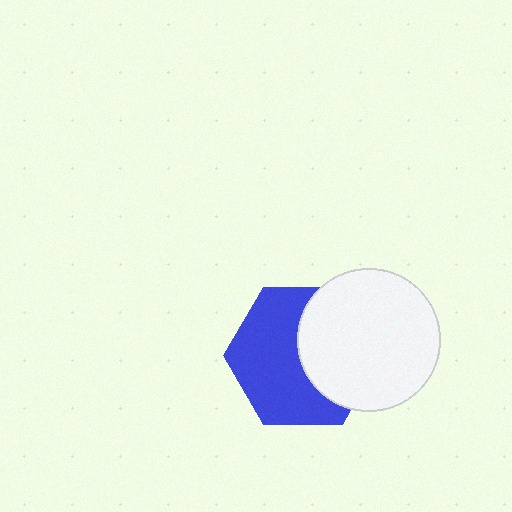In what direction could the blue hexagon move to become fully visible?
The blue hexagon could move left. That would shift it out from behind the white circle entirely.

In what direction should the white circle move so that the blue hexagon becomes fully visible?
The white circle should move right. That is the shortest direction to clear the overlap and leave the blue hexagon fully visible.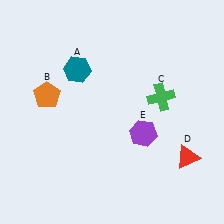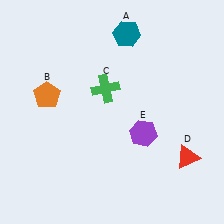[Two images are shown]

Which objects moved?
The objects that moved are: the teal hexagon (A), the green cross (C).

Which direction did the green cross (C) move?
The green cross (C) moved left.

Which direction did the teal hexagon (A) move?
The teal hexagon (A) moved right.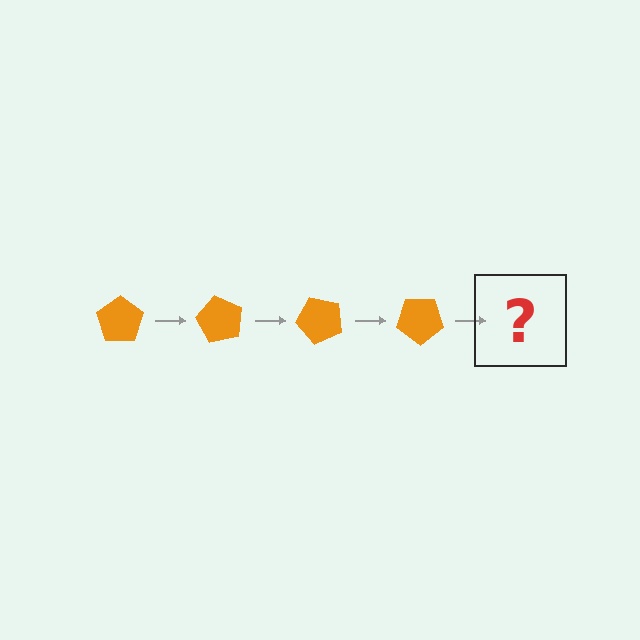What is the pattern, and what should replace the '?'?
The pattern is that the pentagon rotates 60 degrees each step. The '?' should be an orange pentagon rotated 240 degrees.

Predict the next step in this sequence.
The next step is an orange pentagon rotated 240 degrees.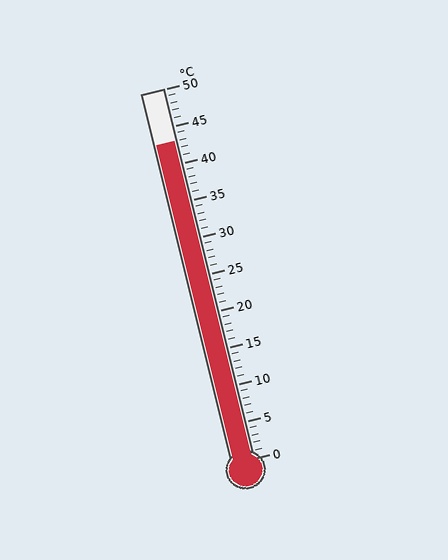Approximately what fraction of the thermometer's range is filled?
The thermometer is filled to approximately 85% of its range.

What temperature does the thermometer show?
The thermometer shows approximately 43°C.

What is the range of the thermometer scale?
The thermometer scale ranges from 0°C to 50°C.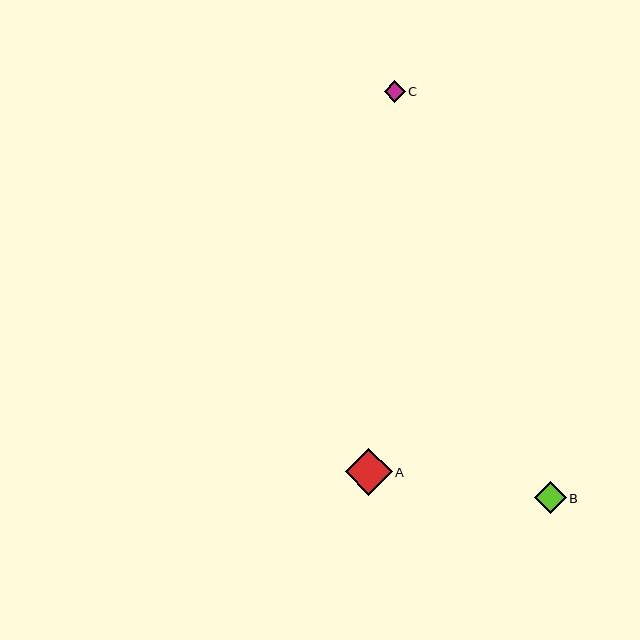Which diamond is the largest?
Diamond A is the largest with a size of approximately 47 pixels.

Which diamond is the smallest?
Diamond C is the smallest with a size of approximately 21 pixels.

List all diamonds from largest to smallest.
From largest to smallest: A, B, C.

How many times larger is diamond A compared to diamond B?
Diamond A is approximately 1.5 times the size of diamond B.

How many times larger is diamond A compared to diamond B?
Diamond A is approximately 1.5 times the size of diamond B.